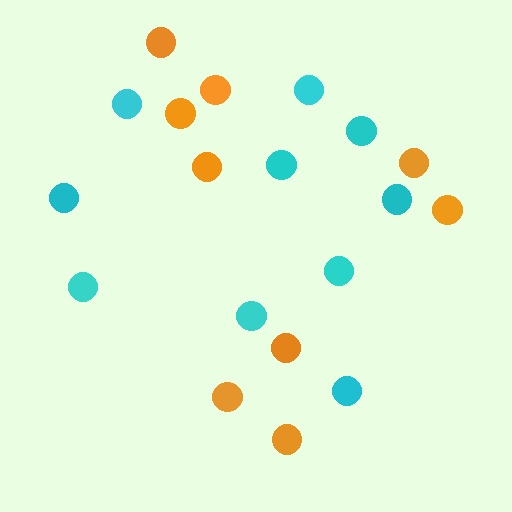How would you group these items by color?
There are 2 groups: one group of cyan circles (10) and one group of orange circles (9).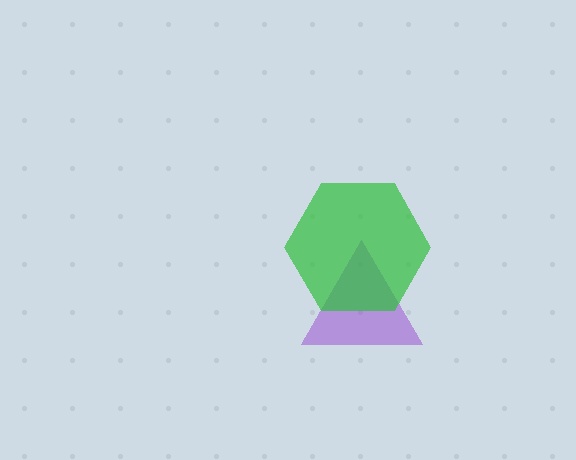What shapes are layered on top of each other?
The layered shapes are: a purple triangle, a green hexagon.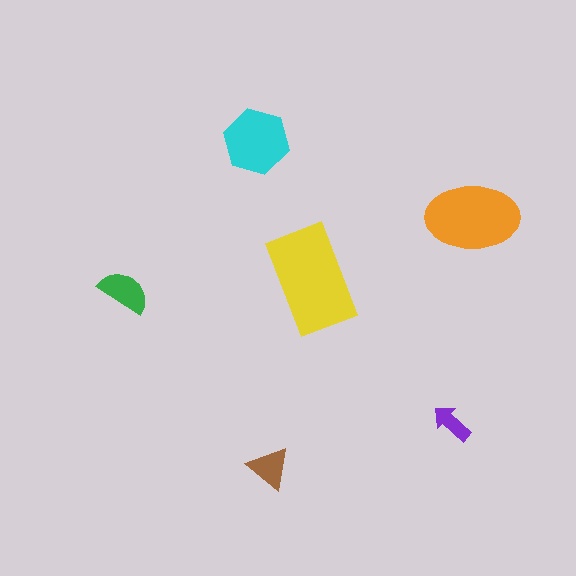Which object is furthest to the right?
The orange ellipse is rightmost.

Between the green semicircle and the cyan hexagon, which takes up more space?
The cyan hexagon.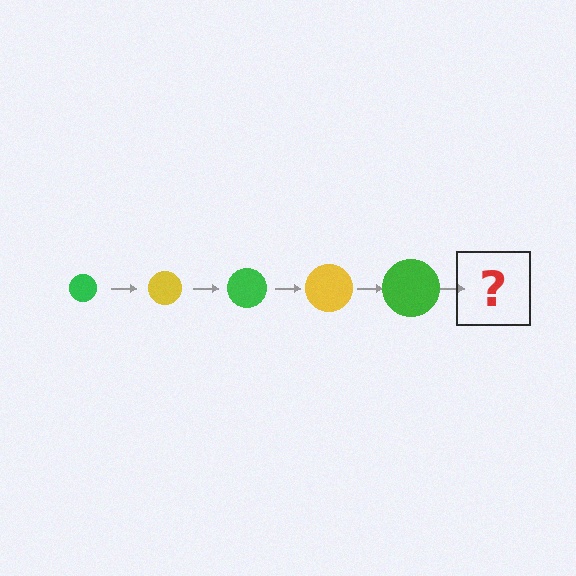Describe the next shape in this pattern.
It should be a yellow circle, larger than the previous one.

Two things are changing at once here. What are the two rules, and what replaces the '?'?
The two rules are that the circle grows larger each step and the color cycles through green and yellow. The '?' should be a yellow circle, larger than the previous one.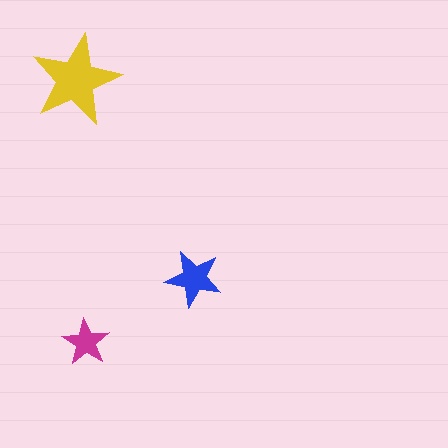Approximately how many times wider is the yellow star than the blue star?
About 1.5 times wider.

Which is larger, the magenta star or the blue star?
The blue one.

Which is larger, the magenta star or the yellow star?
The yellow one.